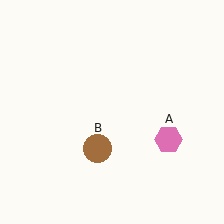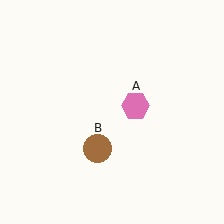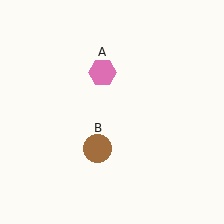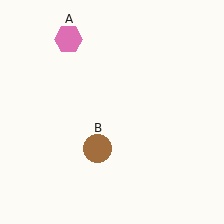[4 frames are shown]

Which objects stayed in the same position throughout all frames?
Brown circle (object B) remained stationary.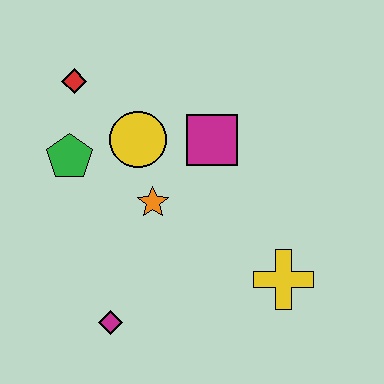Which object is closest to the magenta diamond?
The orange star is closest to the magenta diamond.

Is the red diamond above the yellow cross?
Yes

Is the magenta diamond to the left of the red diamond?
No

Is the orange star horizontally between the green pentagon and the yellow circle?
No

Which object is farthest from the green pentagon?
The yellow cross is farthest from the green pentagon.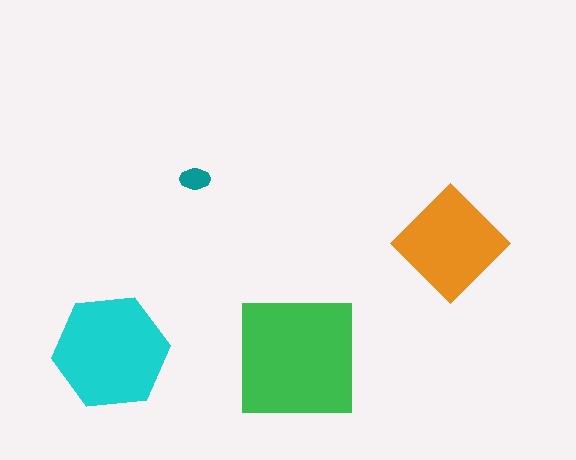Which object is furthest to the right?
The orange diamond is rightmost.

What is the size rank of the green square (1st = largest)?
1st.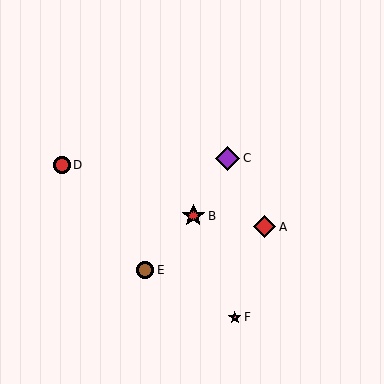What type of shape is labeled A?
Shape A is a red diamond.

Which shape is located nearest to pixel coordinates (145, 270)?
The brown circle (labeled E) at (145, 270) is nearest to that location.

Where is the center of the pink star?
The center of the pink star is at (235, 317).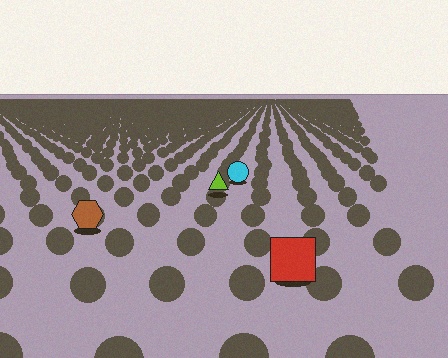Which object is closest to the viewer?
The red square is closest. The texture marks near it are larger and more spread out.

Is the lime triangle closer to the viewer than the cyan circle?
Yes. The lime triangle is closer — you can tell from the texture gradient: the ground texture is coarser near it.